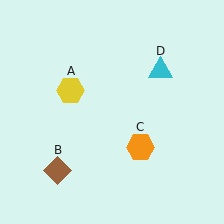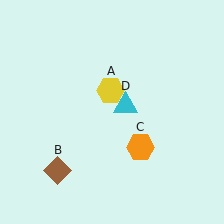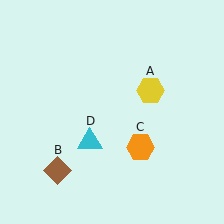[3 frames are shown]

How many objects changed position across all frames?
2 objects changed position: yellow hexagon (object A), cyan triangle (object D).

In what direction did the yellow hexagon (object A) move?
The yellow hexagon (object A) moved right.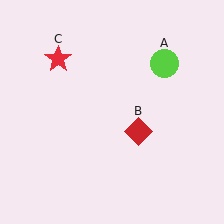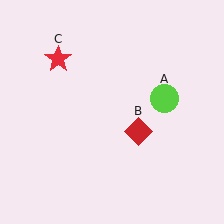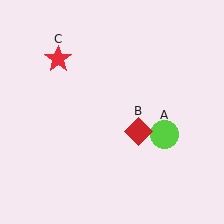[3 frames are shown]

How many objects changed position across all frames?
1 object changed position: lime circle (object A).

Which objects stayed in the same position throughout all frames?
Red diamond (object B) and red star (object C) remained stationary.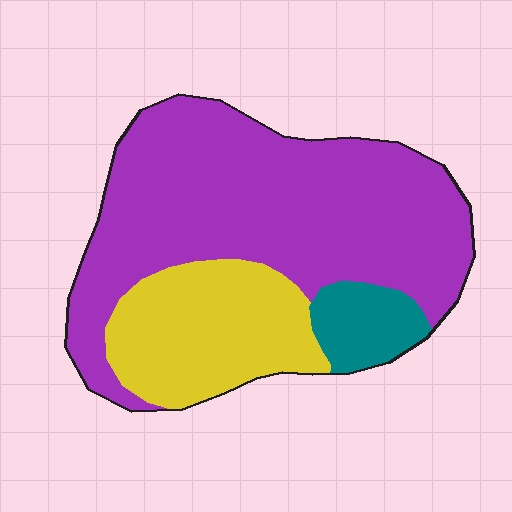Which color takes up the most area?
Purple, at roughly 65%.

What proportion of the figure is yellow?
Yellow covers 26% of the figure.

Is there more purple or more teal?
Purple.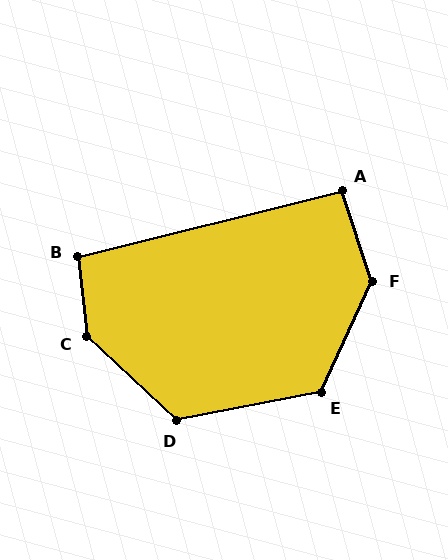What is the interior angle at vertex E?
Approximately 126 degrees (obtuse).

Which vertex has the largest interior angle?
C, at approximately 140 degrees.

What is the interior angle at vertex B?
Approximately 97 degrees (obtuse).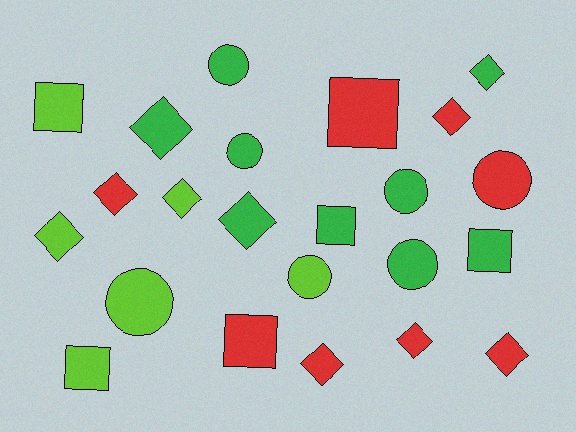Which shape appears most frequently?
Diamond, with 10 objects.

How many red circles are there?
There is 1 red circle.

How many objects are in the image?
There are 23 objects.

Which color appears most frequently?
Green, with 9 objects.